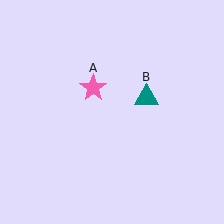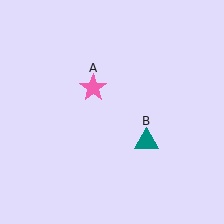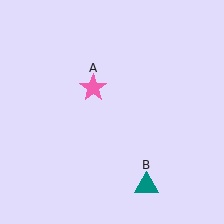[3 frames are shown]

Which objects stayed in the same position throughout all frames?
Pink star (object A) remained stationary.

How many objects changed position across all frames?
1 object changed position: teal triangle (object B).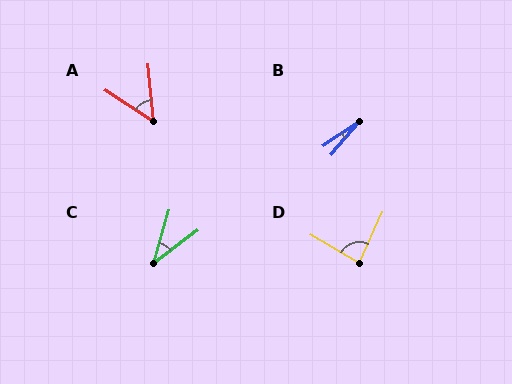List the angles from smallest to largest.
B (16°), C (37°), A (52°), D (84°).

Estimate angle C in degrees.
Approximately 37 degrees.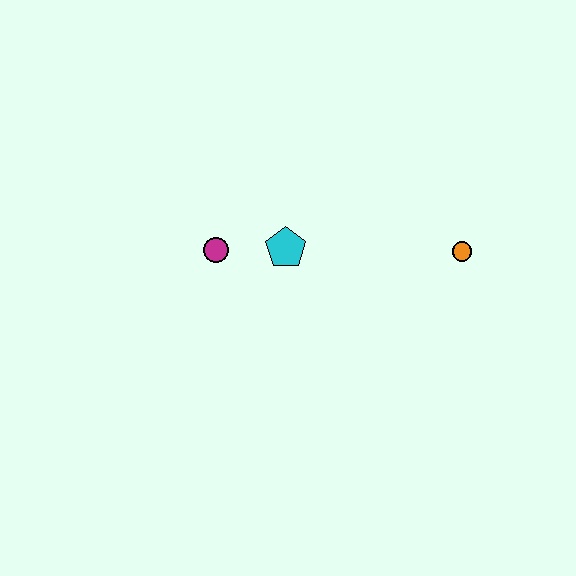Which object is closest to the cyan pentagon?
The magenta circle is closest to the cyan pentagon.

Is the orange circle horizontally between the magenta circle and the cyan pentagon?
No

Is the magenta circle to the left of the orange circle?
Yes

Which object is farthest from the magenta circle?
The orange circle is farthest from the magenta circle.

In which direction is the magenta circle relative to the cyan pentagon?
The magenta circle is to the left of the cyan pentagon.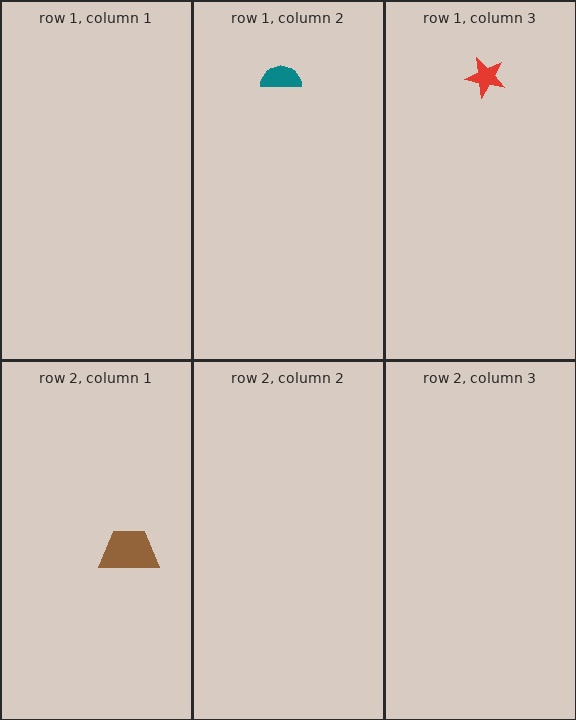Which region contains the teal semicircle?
The row 1, column 2 region.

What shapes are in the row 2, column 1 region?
The brown trapezoid.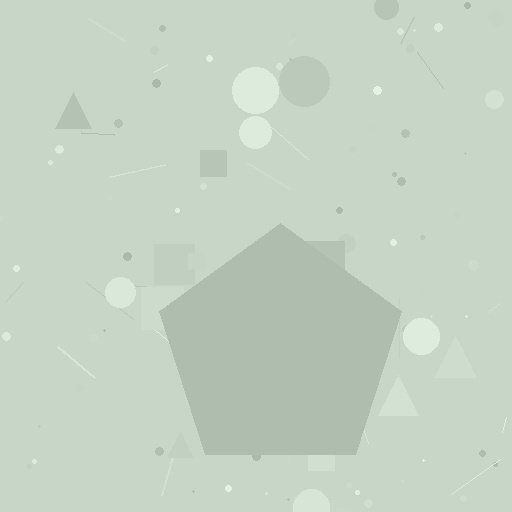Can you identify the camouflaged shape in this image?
The camouflaged shape is a pentagon.